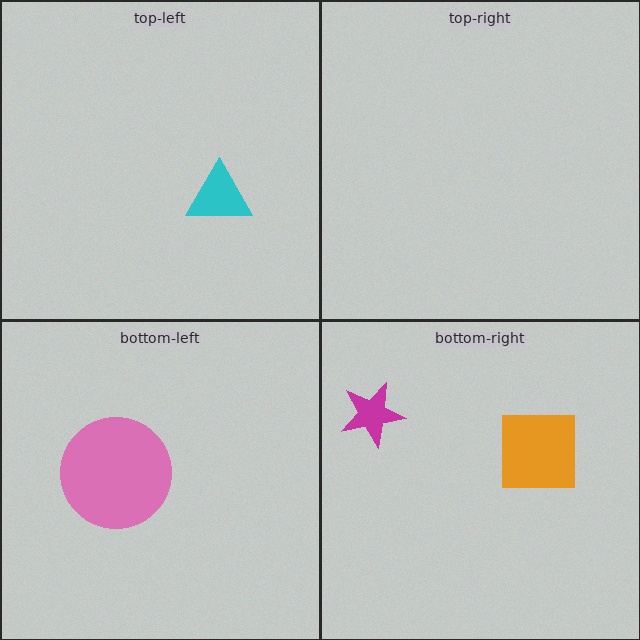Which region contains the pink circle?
The bottom-left region.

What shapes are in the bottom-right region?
The orange square, the magenta star.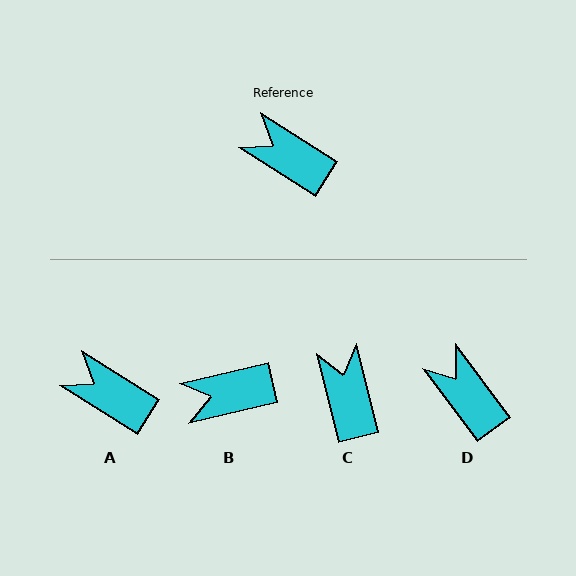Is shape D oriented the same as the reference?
No, it is off by about 21 degrees.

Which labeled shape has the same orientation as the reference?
A.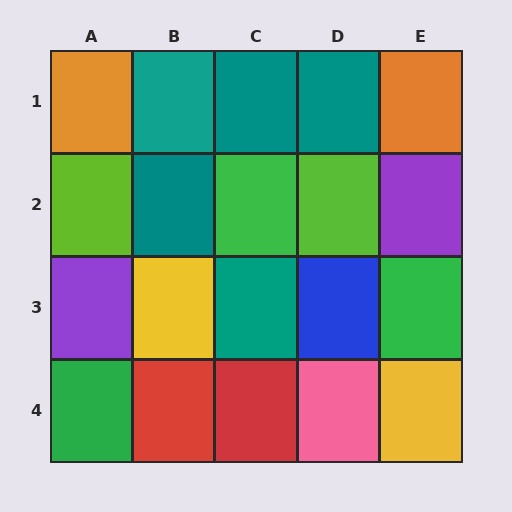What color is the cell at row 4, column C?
Red.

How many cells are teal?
5 cells are teal.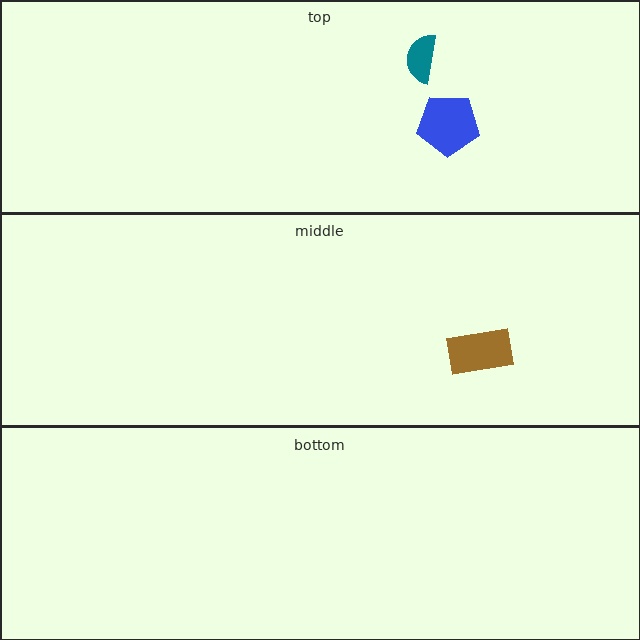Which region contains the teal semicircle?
The top region.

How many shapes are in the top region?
2.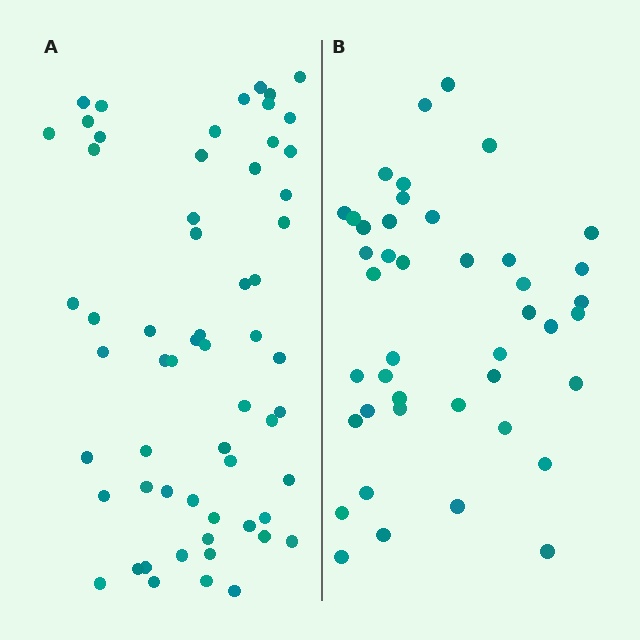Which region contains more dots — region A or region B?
Region A (the left region) has more dots.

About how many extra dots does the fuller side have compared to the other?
Region A has approximately 15 more dots than region B.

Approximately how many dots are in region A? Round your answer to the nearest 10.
About 60 dots.